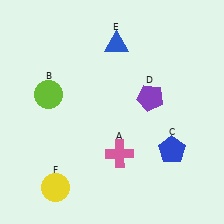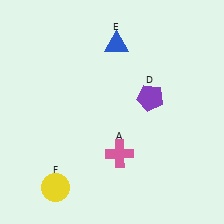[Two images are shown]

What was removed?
The blue pentagon (C), the lime circle (B) were removed in Image 2.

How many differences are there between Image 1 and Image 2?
There are 2 differences between the two images.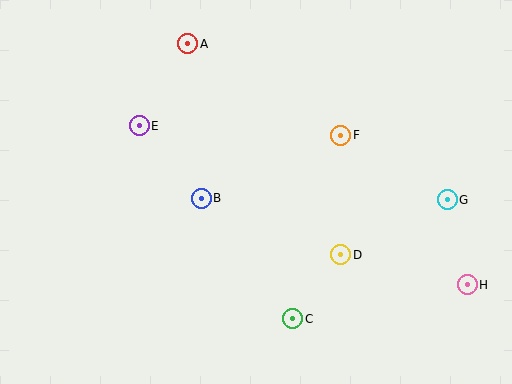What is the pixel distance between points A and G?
The distance between A and G is 303 pixels.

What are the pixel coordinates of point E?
Point E is at (139, 126).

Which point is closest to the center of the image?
Point B at (201, 198) is closest to the center.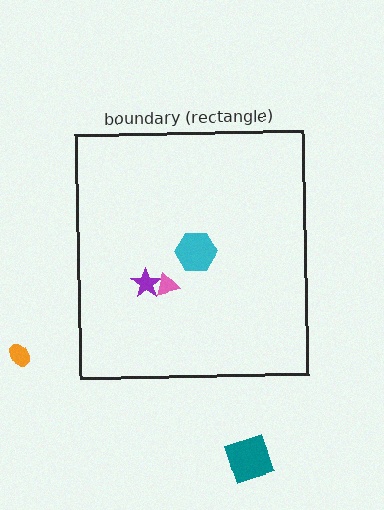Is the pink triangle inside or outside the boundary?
Inside.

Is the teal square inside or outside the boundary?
Outside.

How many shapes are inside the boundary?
3 inside, 2 outside.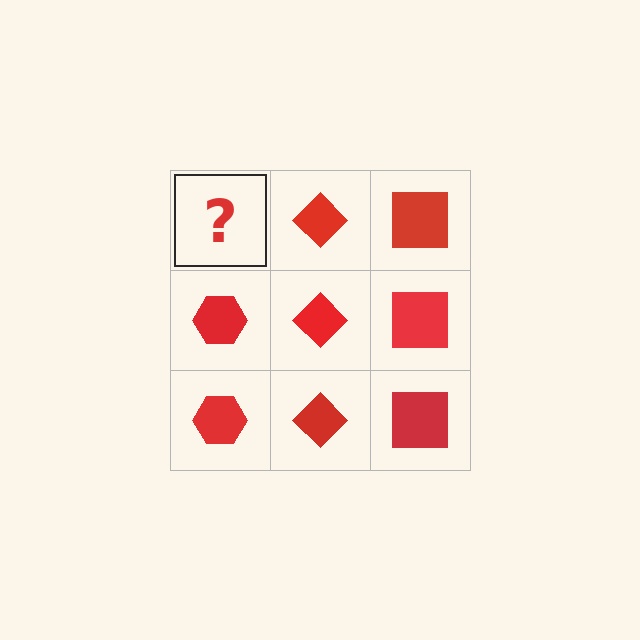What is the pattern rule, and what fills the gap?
The rule is that each column has a consistent shape. The gap should be filled with a red hexagon.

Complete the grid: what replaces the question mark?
The question mark should be replaced with a red hexagon.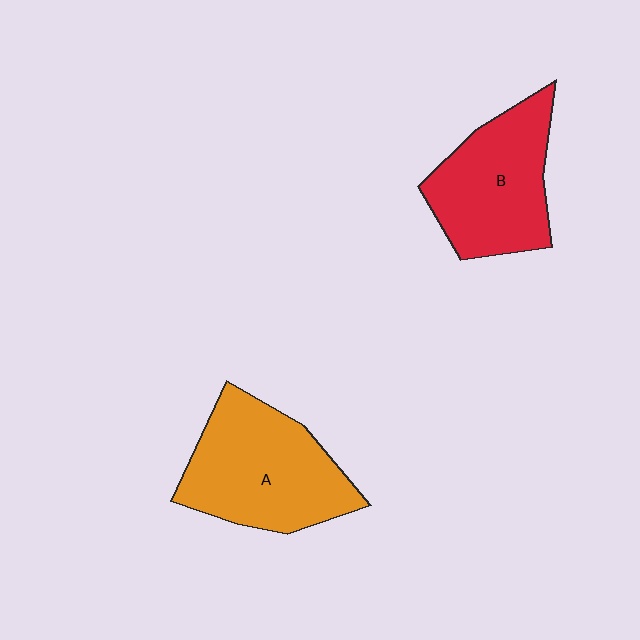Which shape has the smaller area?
Shape B (red).